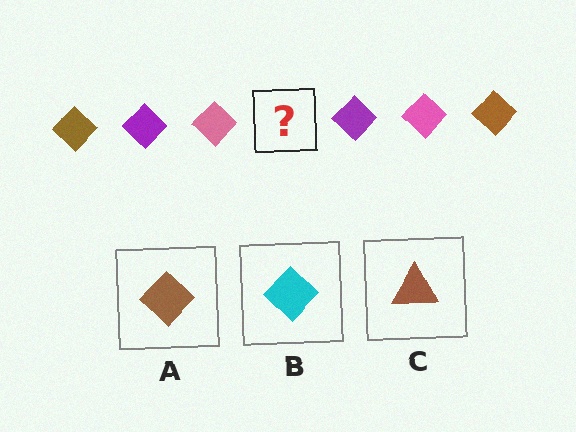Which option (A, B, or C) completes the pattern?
A.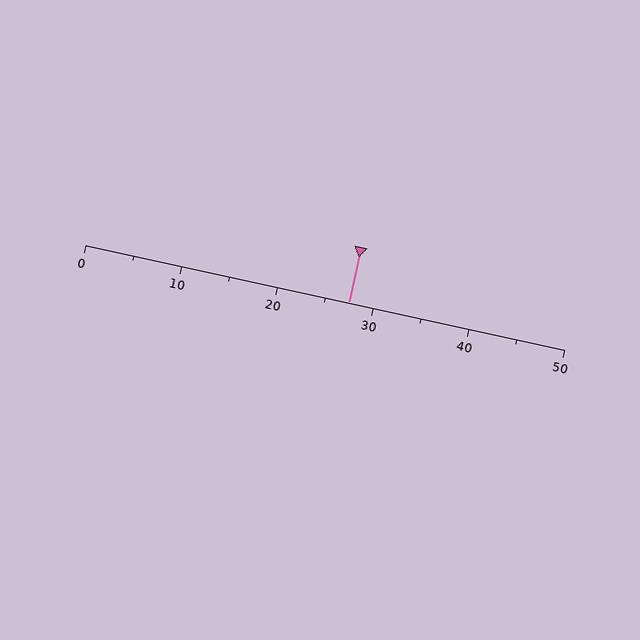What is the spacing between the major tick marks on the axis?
The major ticks are spaced 10 apart.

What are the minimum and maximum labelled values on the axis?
The axis runs from 0 to 50.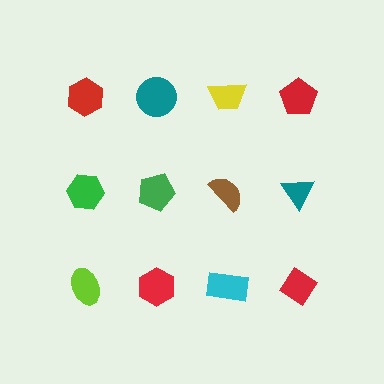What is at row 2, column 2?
A green pentagon.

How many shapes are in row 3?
4 shapes.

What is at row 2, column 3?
A brown semicircle.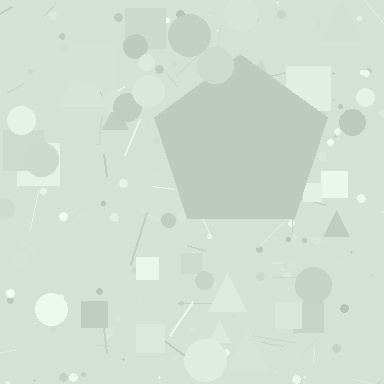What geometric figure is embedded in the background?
A pentagon is embedded in the background.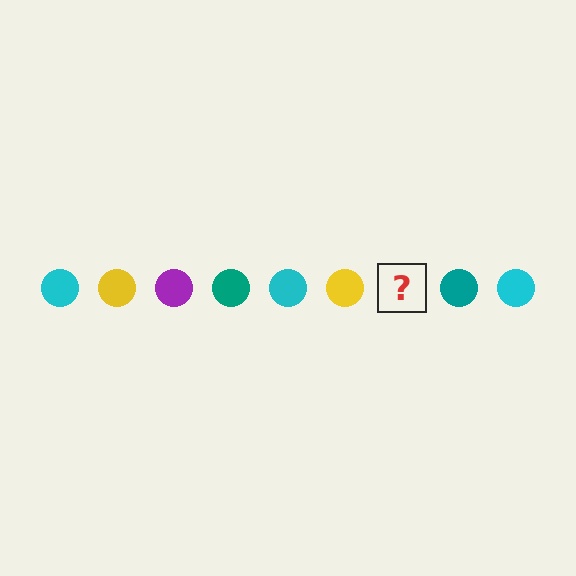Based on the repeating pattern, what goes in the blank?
The blank should be a purple circle.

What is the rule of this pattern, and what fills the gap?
The rule is that the pattern cycles through cyan, yellow, purple, teal circles. The gap should be filled with a purple circle.